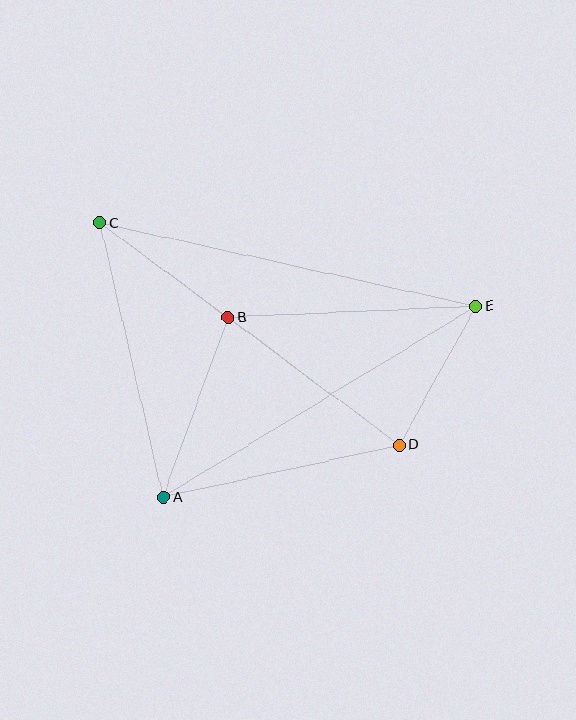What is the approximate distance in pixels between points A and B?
The distance between A and B is approximately 192 pixels.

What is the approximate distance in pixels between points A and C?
The distance between A and C is approximately 282 pixels.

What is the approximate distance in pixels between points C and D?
The distance between C and D is approximately 373 pixels.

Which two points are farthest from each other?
Points C and E are farthest from each other.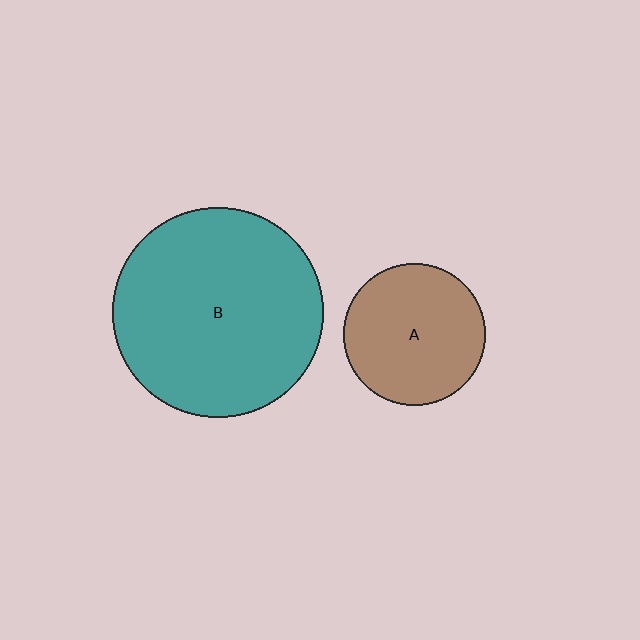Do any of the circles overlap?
No, none of the circles overlap.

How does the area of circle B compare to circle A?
Approximately 2.2 times.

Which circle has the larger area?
Circle B (teal).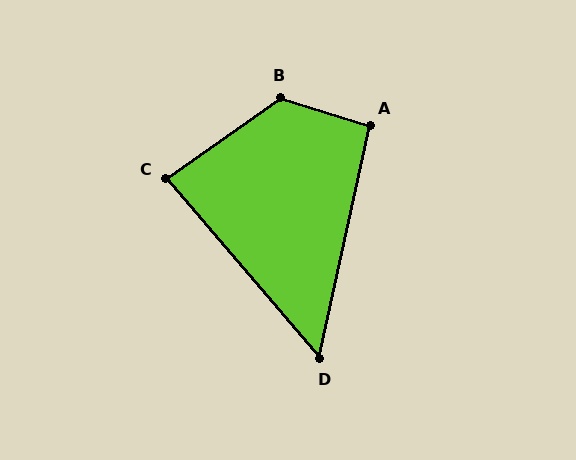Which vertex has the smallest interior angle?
D, at approximately 53 degrees.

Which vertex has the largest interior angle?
B, at approximately 127 degrees.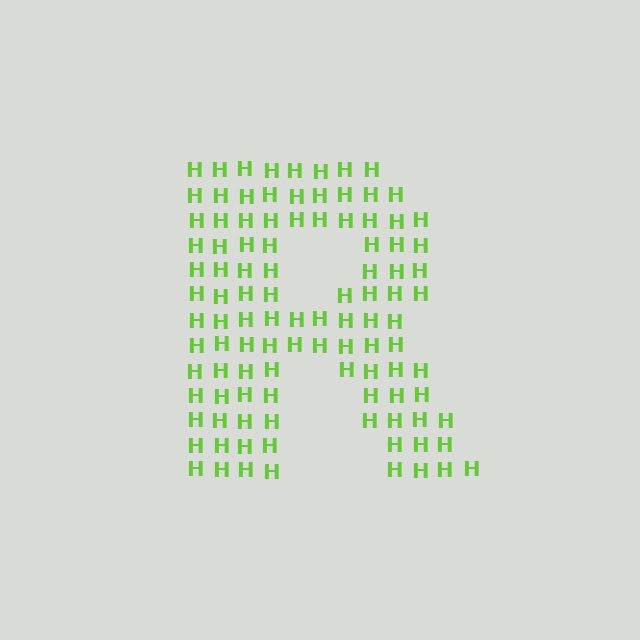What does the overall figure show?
The overall figure shows the letter R.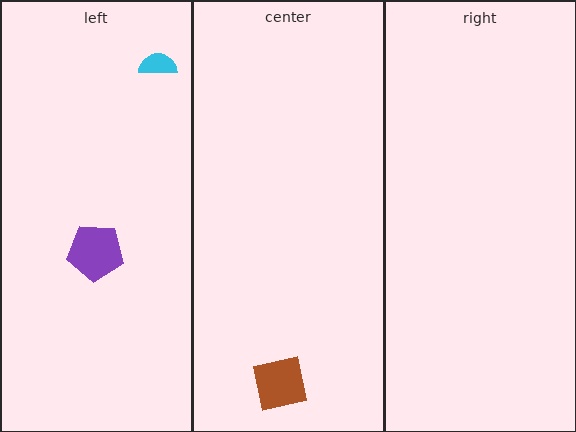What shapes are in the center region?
The brown square.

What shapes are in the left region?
The purple pentagon, the cyan semicircle.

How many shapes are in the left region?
2.